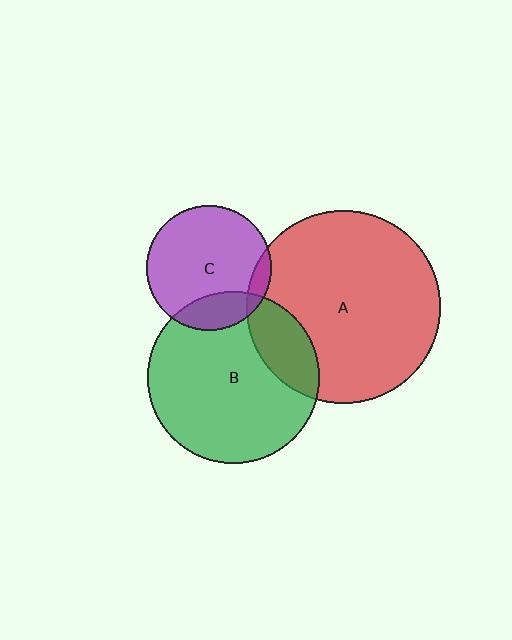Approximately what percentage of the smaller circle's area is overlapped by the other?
Approximately 10%.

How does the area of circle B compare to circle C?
Approximately 1.9 times.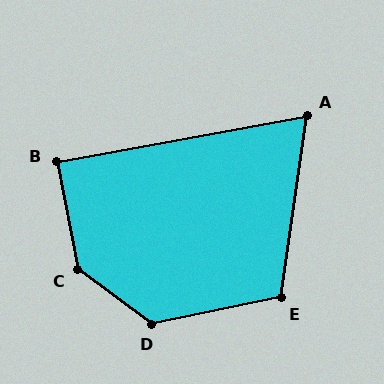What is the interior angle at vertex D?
Approximately 132 degrees (obtuse).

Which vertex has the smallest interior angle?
A, at approximately 71 degrees.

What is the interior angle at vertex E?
Approximately 110 degrees (obtuse).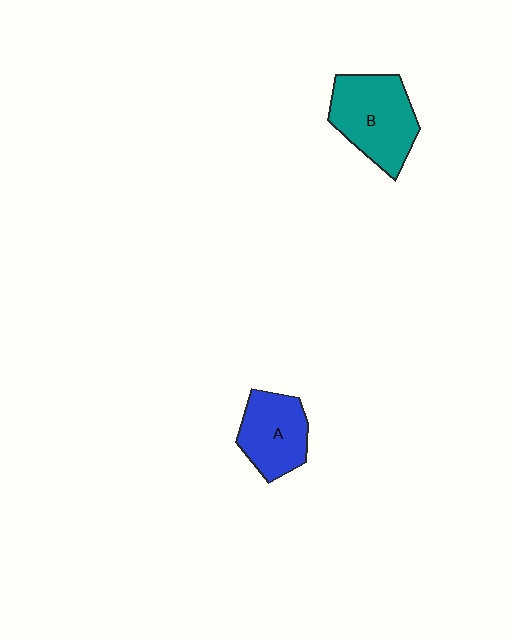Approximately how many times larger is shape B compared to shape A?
Approximately 1.3 times.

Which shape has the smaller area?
Shape A (blue).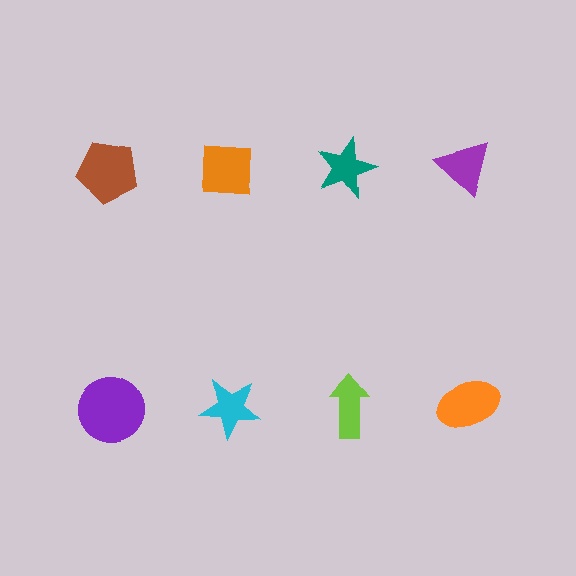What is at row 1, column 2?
An orange square.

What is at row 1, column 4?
A purple triangle.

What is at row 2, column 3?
A lime arrow.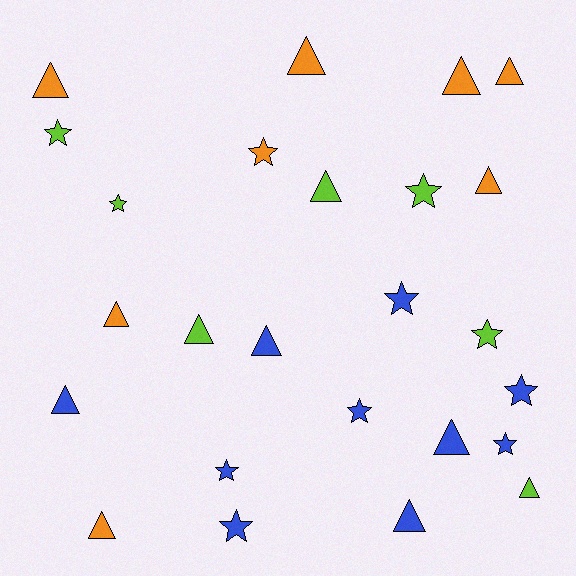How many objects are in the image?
There are 25 objects.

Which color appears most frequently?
Blue, with 10 objects.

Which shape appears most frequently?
Triangle, with 14 objects.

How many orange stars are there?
There is 1 orange star.